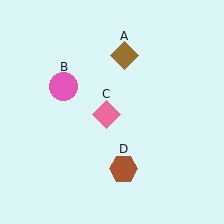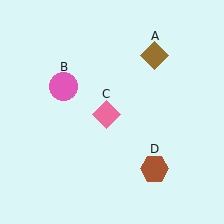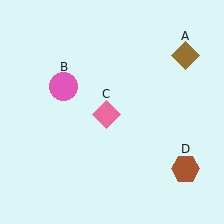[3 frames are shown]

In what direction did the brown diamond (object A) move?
The brown diamond (object A) moved right.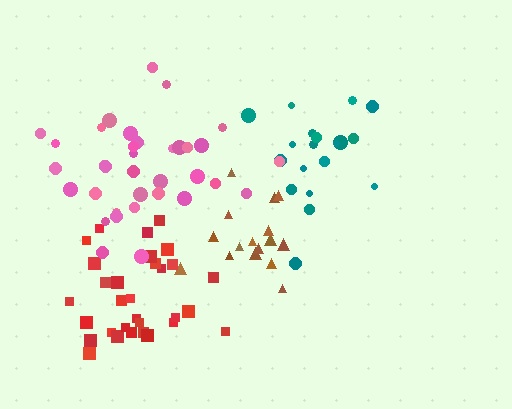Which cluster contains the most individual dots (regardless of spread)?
Pink (35).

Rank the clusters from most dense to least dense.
brown, red, teal, pink.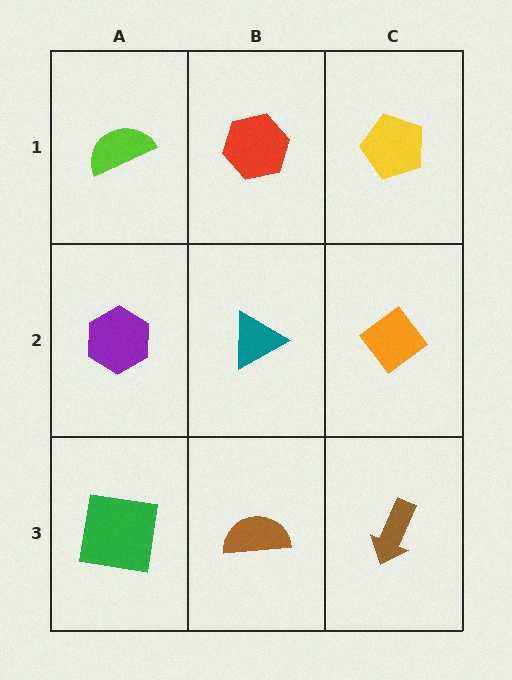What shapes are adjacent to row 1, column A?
A purple hexagon (row 2, column A), a red hexagon (row 1, column B).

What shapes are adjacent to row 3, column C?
An orange diamond (row 2, column C), a brown semicircle (row 3, column B).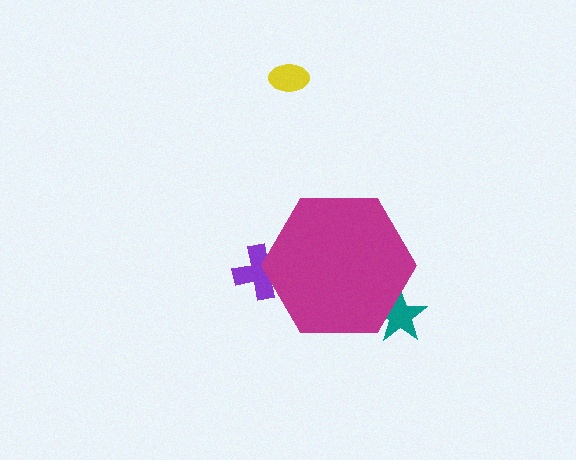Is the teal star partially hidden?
Yes, the teal star is partially hidden behind the magenta hexagon.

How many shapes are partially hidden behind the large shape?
2 shapes are partially hidden.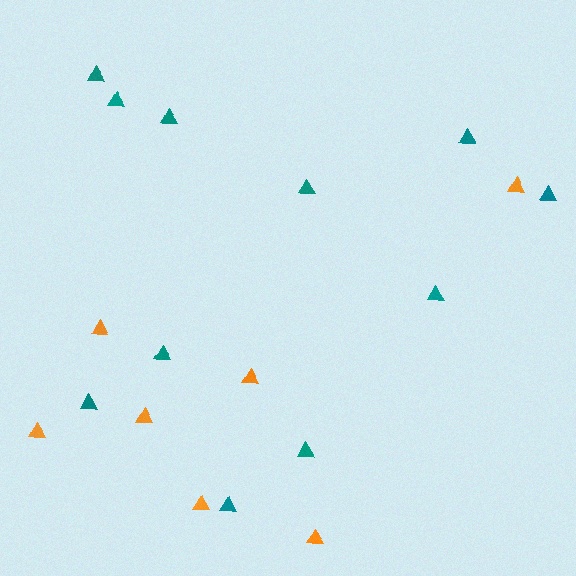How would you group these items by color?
There are 2 groups: one group of orange triangles (7) and one group of teal triangles (11).